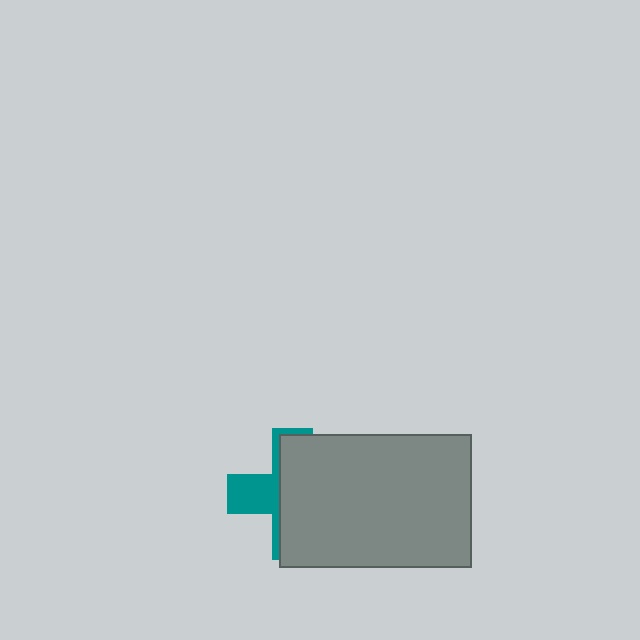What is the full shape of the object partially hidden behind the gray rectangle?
The partially hidden object is a teal cross.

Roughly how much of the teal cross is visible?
A small part of it is visible (roughly 33%).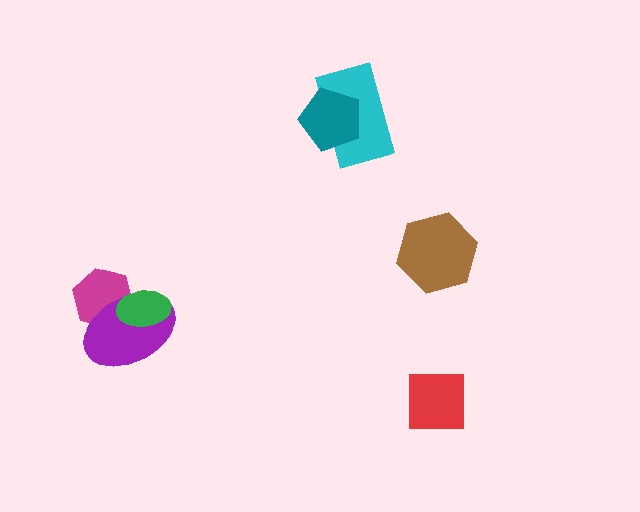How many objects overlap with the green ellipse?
2 objects overlap with the green ellipse.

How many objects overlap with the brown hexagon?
0 objects overlap with the brown hexagon.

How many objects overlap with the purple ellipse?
2 objects overlap with the purple ellipse.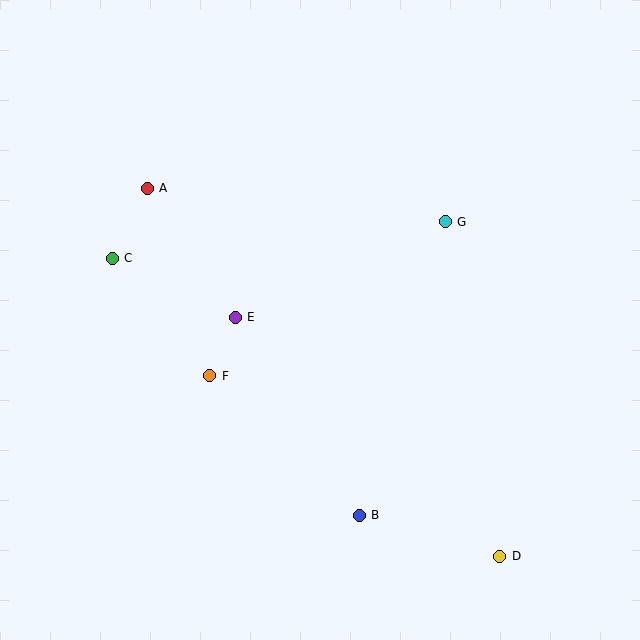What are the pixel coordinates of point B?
Point B is at (359, 515).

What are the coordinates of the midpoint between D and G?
The midpoint between D and G is at (473, 389).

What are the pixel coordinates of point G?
Point G is at (445, 222).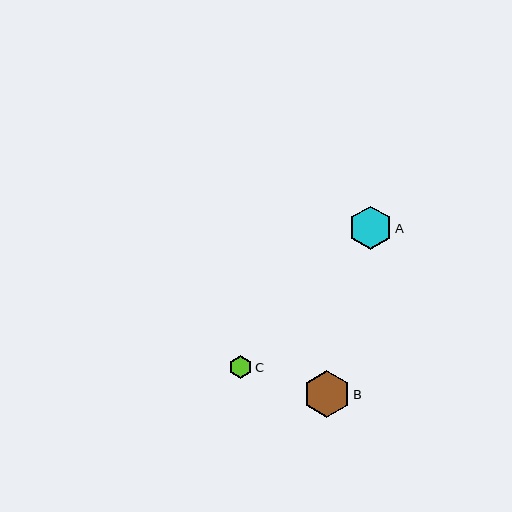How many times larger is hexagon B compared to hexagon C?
Hexagon B is approximately 2.0 times the size of hexagon C.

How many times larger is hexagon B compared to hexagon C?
Hexagon B is approximately 2.0 times the size of hexagon C.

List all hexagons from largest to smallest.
From largest to smallest: B, A, C.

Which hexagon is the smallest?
Hexagon C is the smallest with a size of approximately 23 pixels.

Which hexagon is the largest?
Hexagon B is the largest with a size of approximately 47 pixels.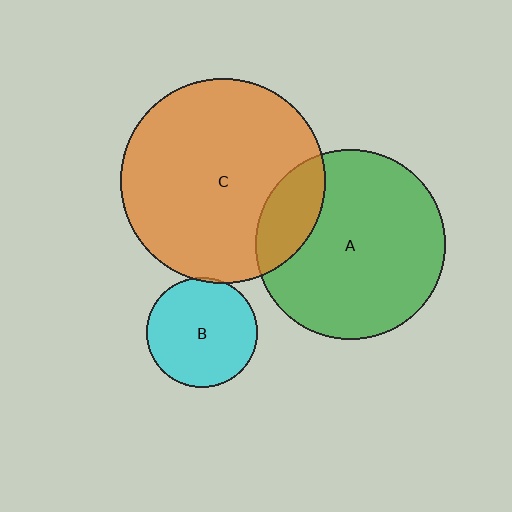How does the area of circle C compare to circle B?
Approximately 3.5 times.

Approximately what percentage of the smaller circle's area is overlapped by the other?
Approximately 20%.